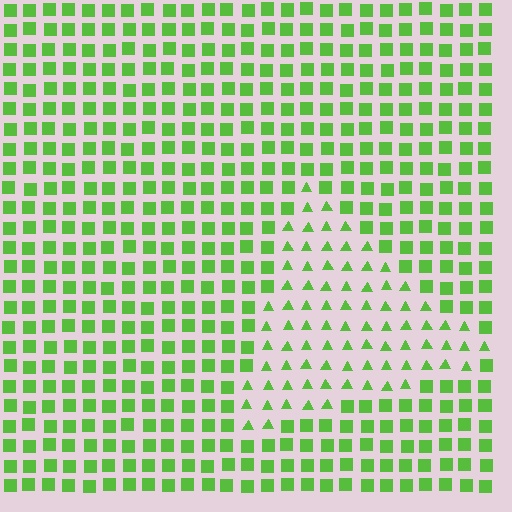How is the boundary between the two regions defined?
The boundary is defined by a change in element shape: triangles inside vs. squares outside. All elements share the same color and spacing.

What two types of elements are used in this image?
The image uses triangles inside the triangle region and squares outside it.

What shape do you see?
I see a triangle.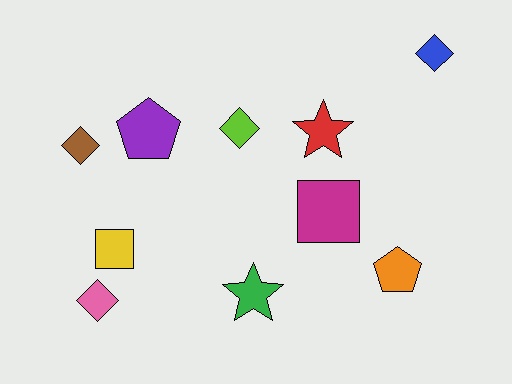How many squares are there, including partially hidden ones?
There are 2 squares.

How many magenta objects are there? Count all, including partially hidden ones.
There is 1 magenta object.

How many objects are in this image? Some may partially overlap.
There are 10 objects.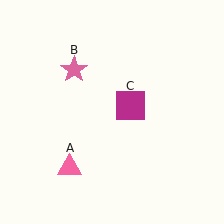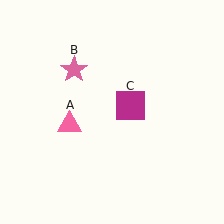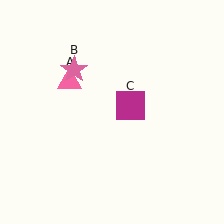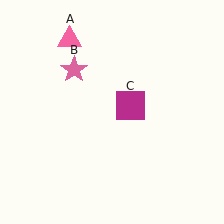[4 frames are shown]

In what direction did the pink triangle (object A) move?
The pink triangle (object A) moved up.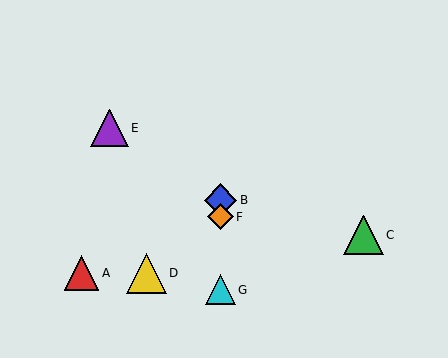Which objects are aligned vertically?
Objects B, F, G are aligned vertically.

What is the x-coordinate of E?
Object E is at x≈109.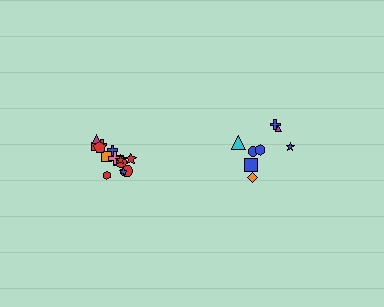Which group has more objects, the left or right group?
The left group.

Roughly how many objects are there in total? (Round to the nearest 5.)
Roughly 25 objects in total.